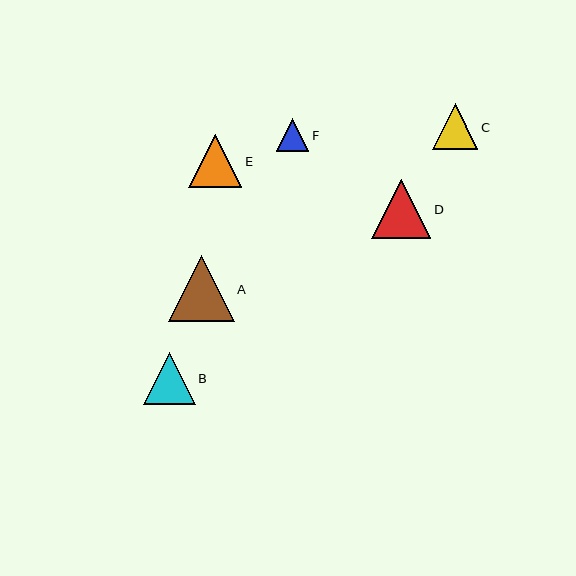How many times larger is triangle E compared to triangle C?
Triangle E is approximately 1.2 times the size of triangle C.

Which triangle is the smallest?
Triangle F is the smallest with a size of approximately 32 pixels.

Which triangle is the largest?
Triangle A is the largest with a size of approximately 66 pixels.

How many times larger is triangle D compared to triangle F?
Triangle D is approximately 1.8 times the size of triangle F.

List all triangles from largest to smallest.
From largest to smallest: A, D, E, B, C, F.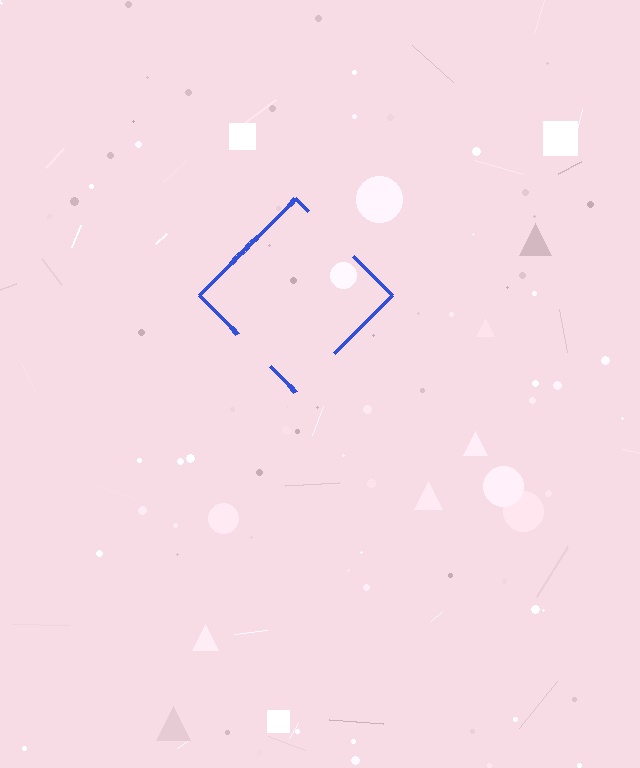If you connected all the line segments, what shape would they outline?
They would outline a diamond.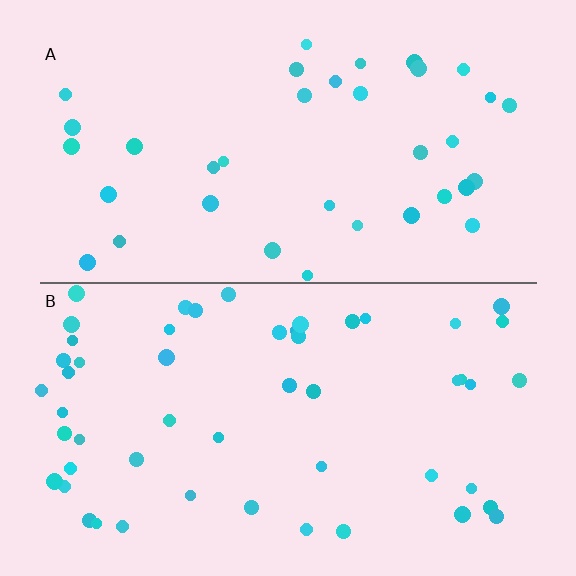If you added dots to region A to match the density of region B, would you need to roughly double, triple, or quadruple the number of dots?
Approximately double.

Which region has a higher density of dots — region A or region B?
B (the bottom).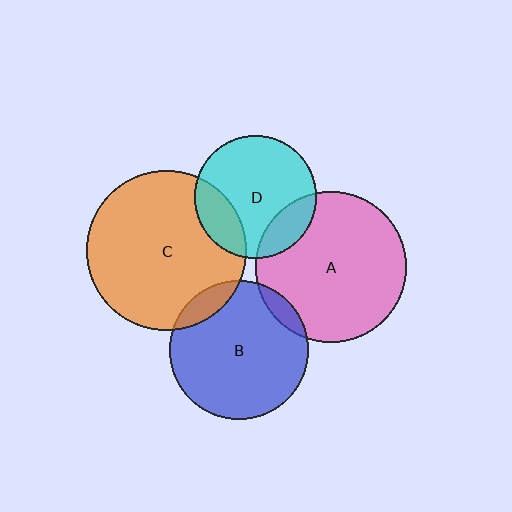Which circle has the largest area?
Circle C (orange).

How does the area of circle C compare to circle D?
Approximately 1.7 times.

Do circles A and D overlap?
Yes.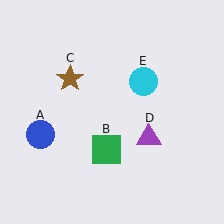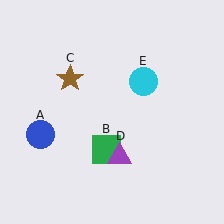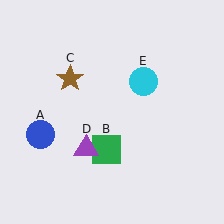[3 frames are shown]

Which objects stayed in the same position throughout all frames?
Blue circle (object A) and green square (object B) and brown star (object C) and cyan circle (object E) remained stationary.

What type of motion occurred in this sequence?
The purple triangle (object D) rotated clockwise around the center of the scene.